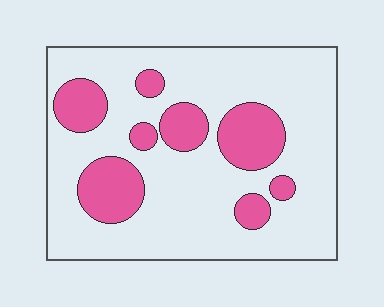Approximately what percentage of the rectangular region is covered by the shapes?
Approximately 25%.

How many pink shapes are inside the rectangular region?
8.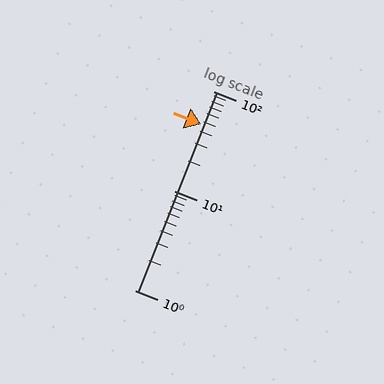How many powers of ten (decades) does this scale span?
The scale spans 2 decades, from 1 to 100.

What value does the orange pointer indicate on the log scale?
The pointer indicates approximately 47.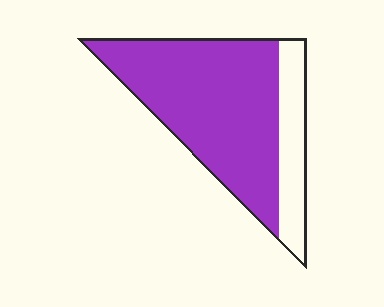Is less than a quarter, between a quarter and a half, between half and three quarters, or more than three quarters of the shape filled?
More than three quarters.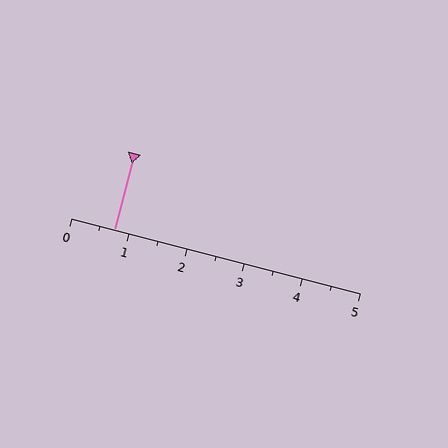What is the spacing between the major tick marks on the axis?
The major ticks are spaced 1 apart.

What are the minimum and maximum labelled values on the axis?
The axis runs from 0 to 5.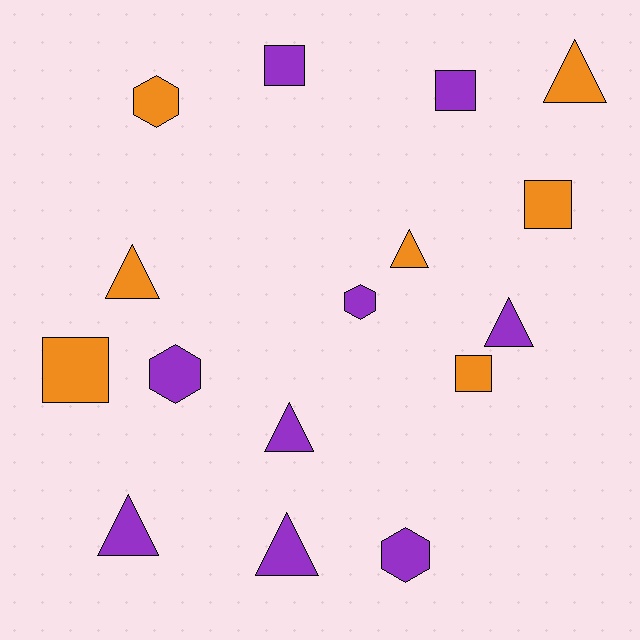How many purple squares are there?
There are 2 purple squares.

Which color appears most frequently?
Purple, with 9 objects.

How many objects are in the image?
There are 16 objects.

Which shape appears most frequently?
Triangle, with 7 objects.